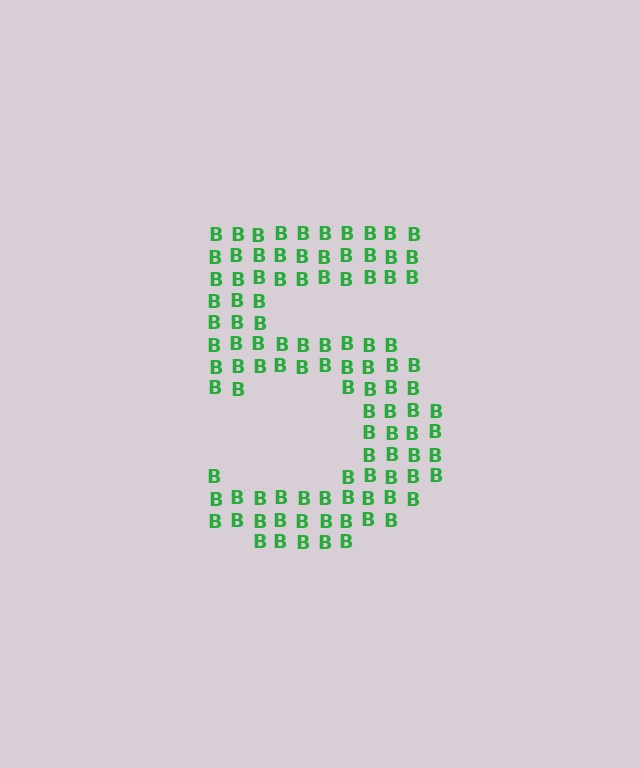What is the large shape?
The large shape is the digit 5.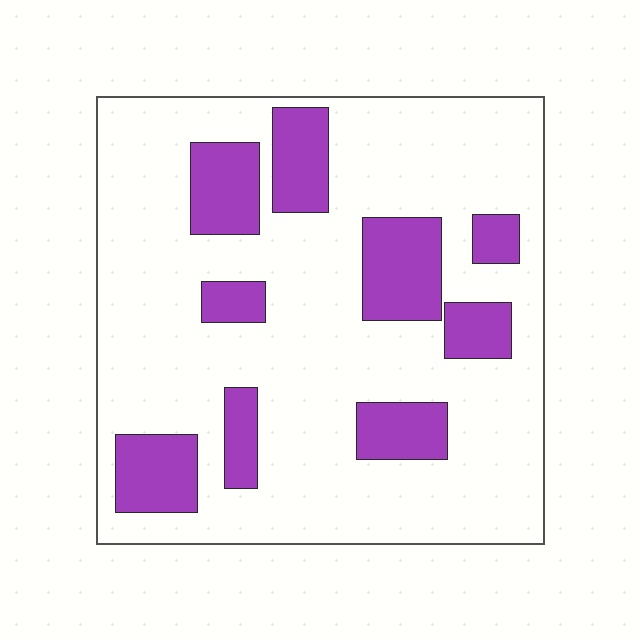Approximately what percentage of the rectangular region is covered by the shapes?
Approximately 20%.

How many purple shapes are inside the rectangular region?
9.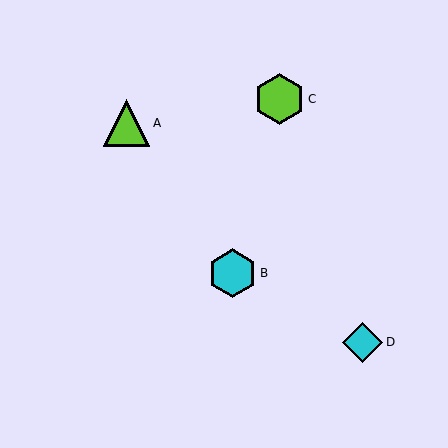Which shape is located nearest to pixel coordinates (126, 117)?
The lime triangle (labeled A) at (127, 123) is nearest to that location.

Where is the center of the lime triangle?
The center of the lime triangle is at (127, 123).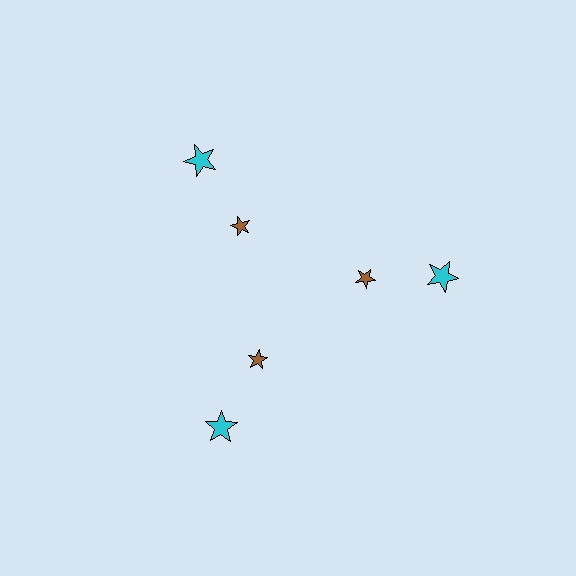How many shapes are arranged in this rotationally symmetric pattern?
There are 6 shapes, arranged in 3 groups of 2.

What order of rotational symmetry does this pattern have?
This pattern has 3-fold rotational symmetry.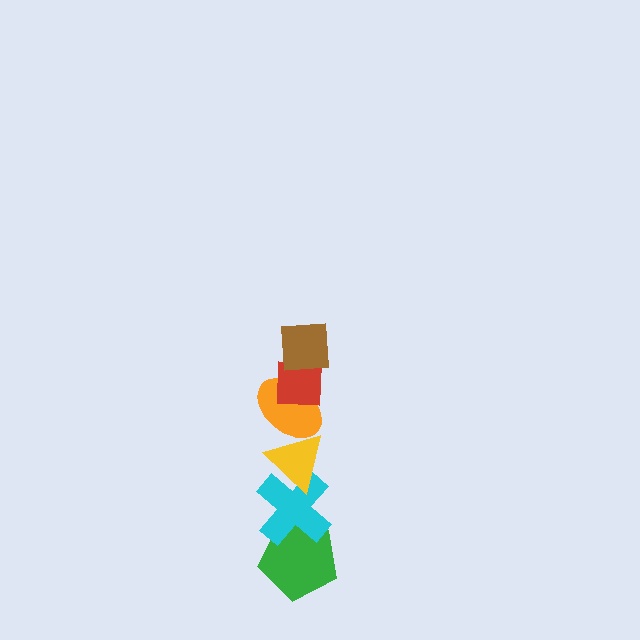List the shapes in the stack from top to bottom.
From top to bottom: the brown square, the red square, the orange ellipse, the yellow triangle, the cyan cross, the green pentagon.